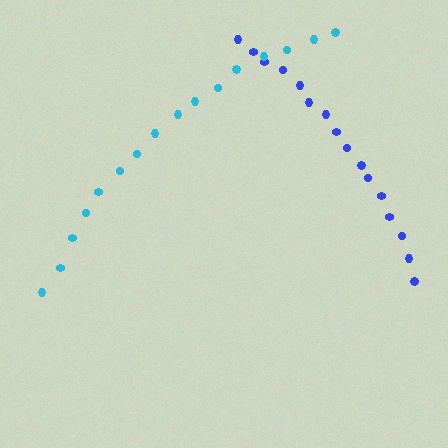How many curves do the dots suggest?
There are 2 distinct paths.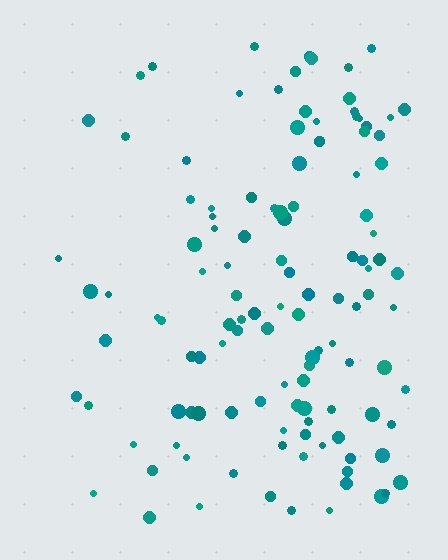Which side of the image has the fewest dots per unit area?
The left.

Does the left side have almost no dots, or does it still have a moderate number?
Still a moderate number, just noticeably fewer than the right.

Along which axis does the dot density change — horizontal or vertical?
Horizontal.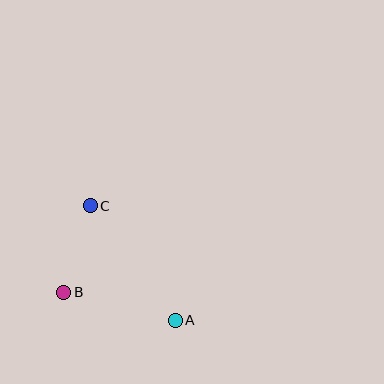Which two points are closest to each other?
Points B and C are closest to each other.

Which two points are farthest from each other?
Points A and C are farthest from each other.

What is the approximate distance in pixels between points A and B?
The distance between A and B is approximately 115 pixels.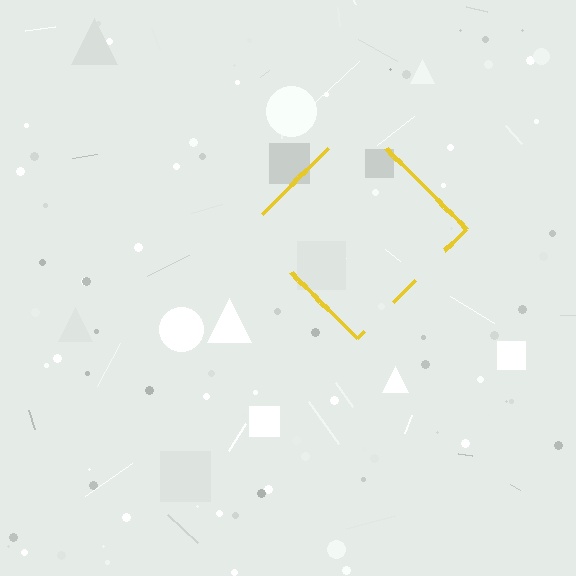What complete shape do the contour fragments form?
The contour fragments form a diamond.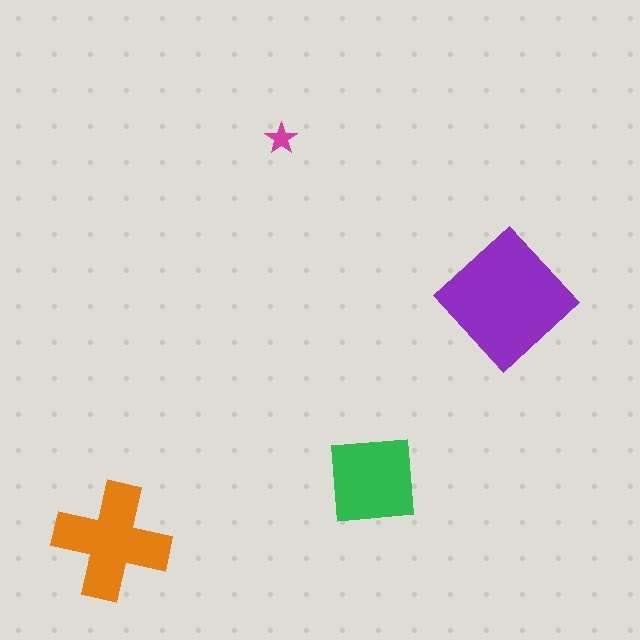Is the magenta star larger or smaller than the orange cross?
Smaller.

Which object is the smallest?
The magenta star.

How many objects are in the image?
There are 4 objects in the image.